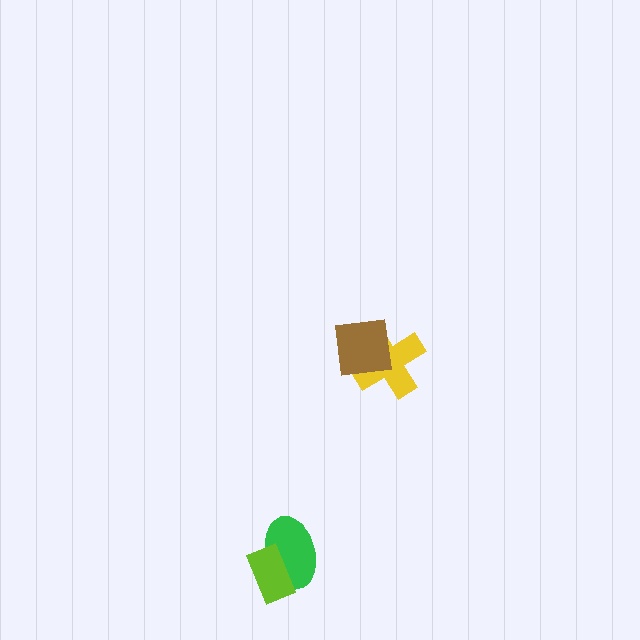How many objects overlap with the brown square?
1 object overlaps with the brown square.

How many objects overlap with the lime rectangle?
1 object overlaps with the lime rectangle.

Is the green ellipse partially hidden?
Yes, it is partially covered by another shape.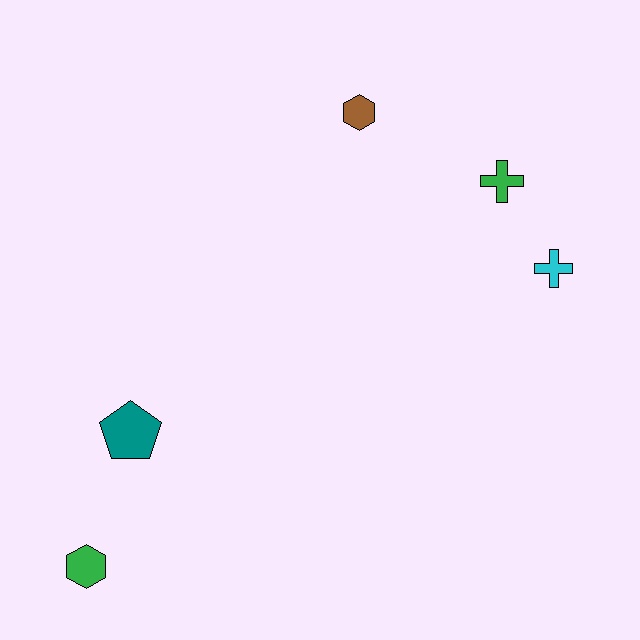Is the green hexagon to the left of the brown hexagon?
Yes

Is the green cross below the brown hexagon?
Yes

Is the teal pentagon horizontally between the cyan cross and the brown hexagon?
No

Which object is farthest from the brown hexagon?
The green hexagon is farthest from the brown hexagon.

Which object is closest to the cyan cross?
The green cross is closest to the cyan cross.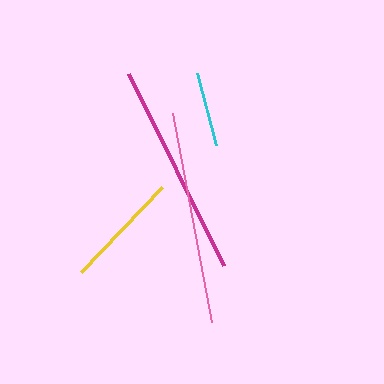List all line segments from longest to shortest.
From longest to shortest: magenta, pink, yellow, cyan.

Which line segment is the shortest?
The cyan line is the shortest at approximately 75 pixels.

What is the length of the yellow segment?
The yellow segment is approximately 117 pixels long.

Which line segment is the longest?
The magenta line is the longest at approximately 214 pixels.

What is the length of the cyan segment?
The cyan segment is approximately 75 pixels long.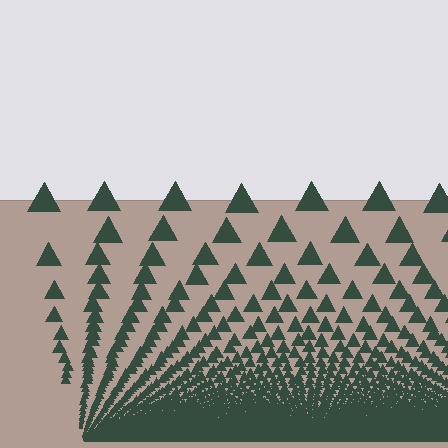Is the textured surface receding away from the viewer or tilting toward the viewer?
The surface appears to tilt toward the viewer. Texture elements get larger and sparser toward the top.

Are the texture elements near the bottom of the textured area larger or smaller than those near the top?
Smaller. The gradient is inverted — elements near the bottom are smaller and denser.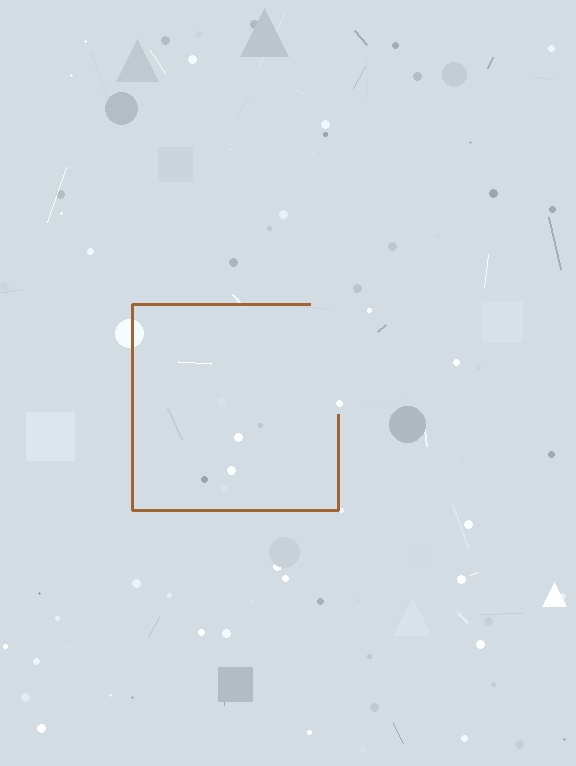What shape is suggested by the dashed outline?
The dashed outline suggests a square.